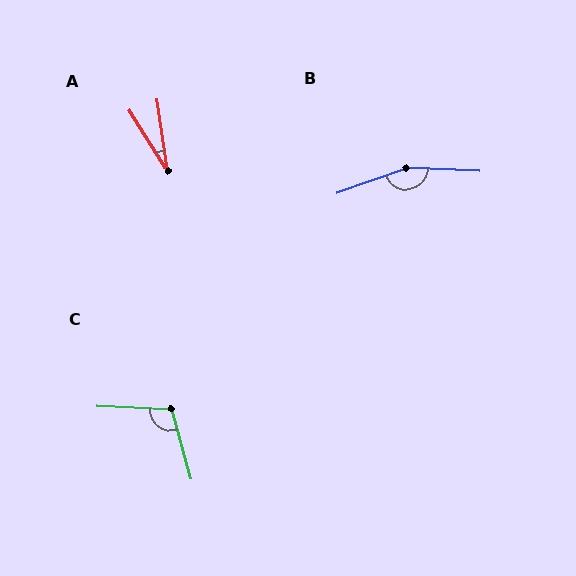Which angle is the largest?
B, at approximately 158 degrees.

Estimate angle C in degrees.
Approximately 109 degrees.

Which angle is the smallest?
A, at approximately 24 degrees.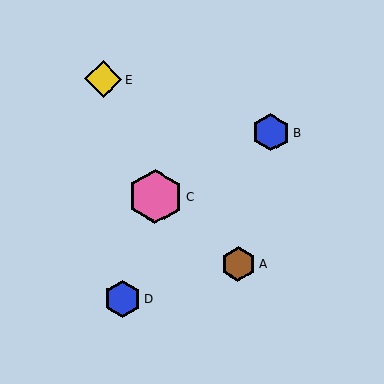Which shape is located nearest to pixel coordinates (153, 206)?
The pink hexagon (labeled C) at (155, 197) is nearest to that location.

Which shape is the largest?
The pink hexagon (labeled C) is the largest.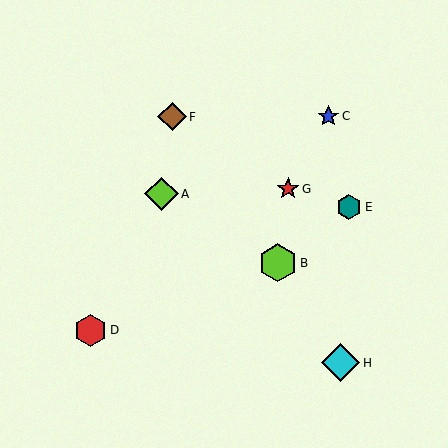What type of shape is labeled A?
Shape A is a lime diamond.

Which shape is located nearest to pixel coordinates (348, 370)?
The cyan diamond (labeled H) at (340, 363) is nearest to that location.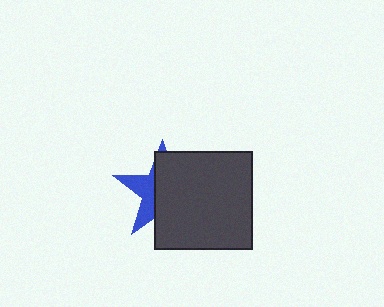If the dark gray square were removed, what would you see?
You would see the complete blue star.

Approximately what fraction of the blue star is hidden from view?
Roughly 65% of the blue star is hidden behind the dark gray square.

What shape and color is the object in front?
The object in front is a dark gray square.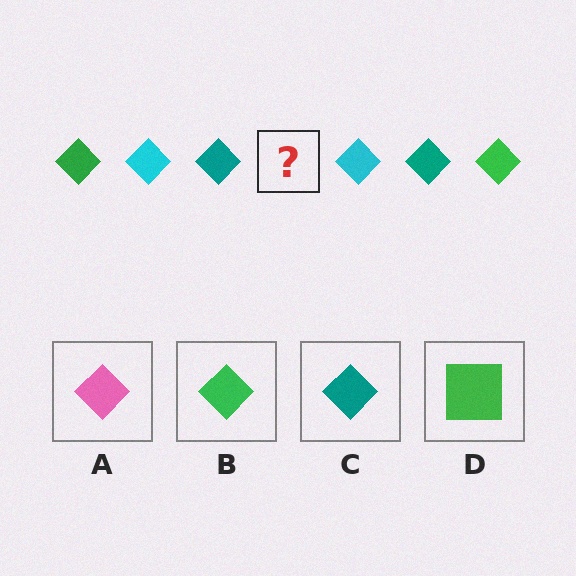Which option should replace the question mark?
Option B.